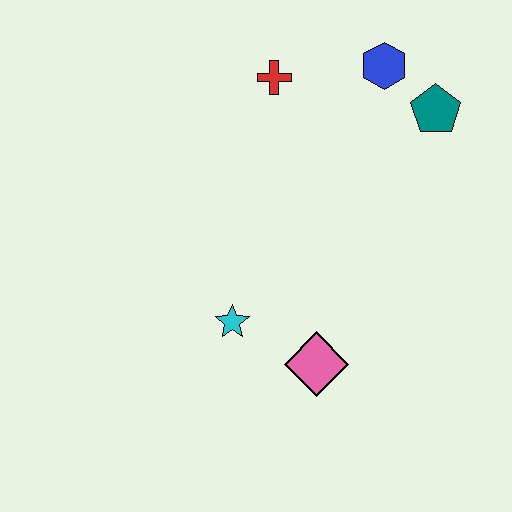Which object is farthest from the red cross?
The pink diamond is farthest from the red cross.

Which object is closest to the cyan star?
The pink diamond is closest to the cyan star.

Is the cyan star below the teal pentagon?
Yes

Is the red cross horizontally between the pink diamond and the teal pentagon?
No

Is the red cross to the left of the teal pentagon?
Yes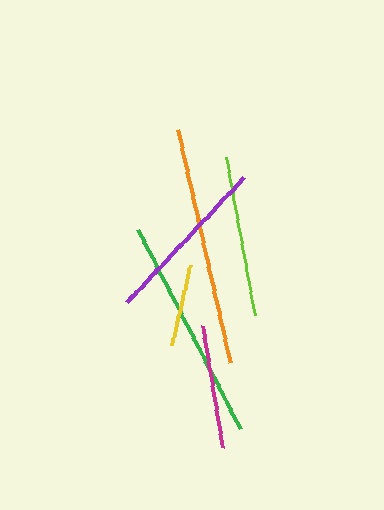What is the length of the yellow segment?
The yellow segment is approximately 82 pixels long.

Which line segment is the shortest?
The yellow line is the shortest at approximately 82 pixels.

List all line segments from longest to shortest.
From longest to shortest: orange, green, purple, lime, magenta, yellow.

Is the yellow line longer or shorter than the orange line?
The orange line is longer than the yellow line.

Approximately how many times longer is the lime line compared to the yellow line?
The lime line is approximately 1.9 times the length of the yellow line.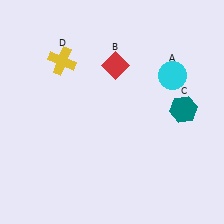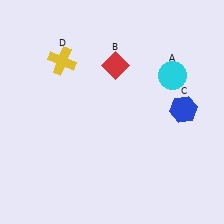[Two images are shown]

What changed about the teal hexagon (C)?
In Image 1, C is teal. In Image 2, it changed to blue.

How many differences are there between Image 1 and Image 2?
There is 1 difference between the two images.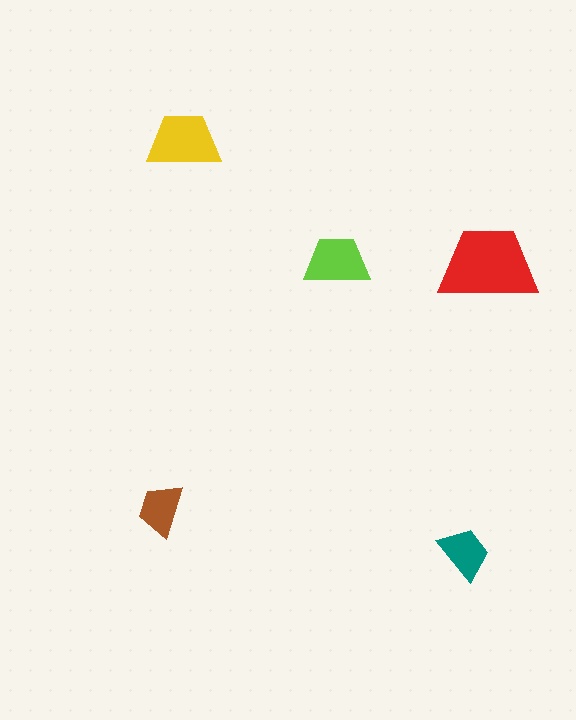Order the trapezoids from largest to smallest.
the red one, the yellow one, the lime one, the teal one, the brown one.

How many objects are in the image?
There are 5 objects in the image.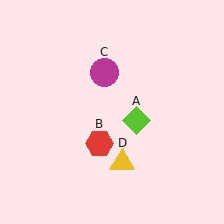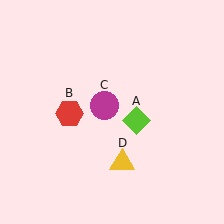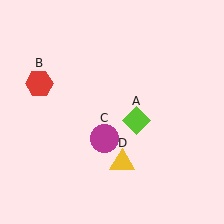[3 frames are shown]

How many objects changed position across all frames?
2 objects changed position: red hexagon (object B), magenta circle (object C).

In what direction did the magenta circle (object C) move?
The magenta circle (object C) moved down.